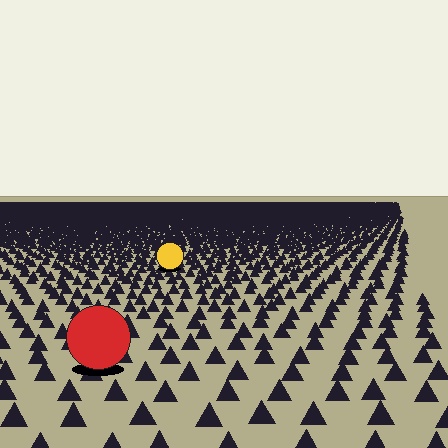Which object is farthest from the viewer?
The yellow circle is farthest from the viewer. It appears smaller and the ground texture around it is denser.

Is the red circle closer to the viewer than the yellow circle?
Yes. The red circle is closer — you can tell from the texture gradient: the ground texture is coarser near it.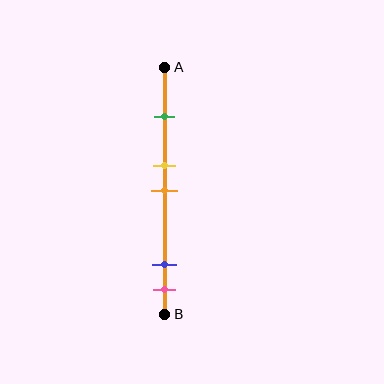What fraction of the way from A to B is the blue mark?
The blue mark is approximately 80% (0.8) of the way from A to B.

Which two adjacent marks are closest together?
The yellow and orange marks are the closest adjacent pair.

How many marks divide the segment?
There are 5 marks dividing the segment.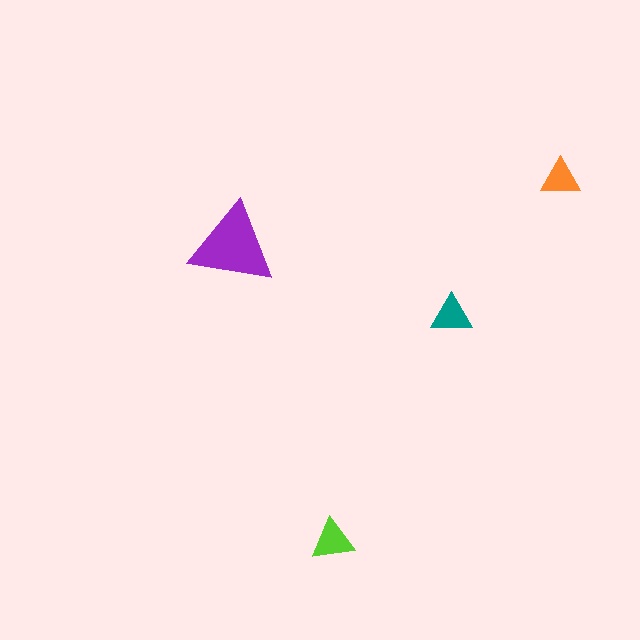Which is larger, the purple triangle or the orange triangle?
The purple one.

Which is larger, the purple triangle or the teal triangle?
The purple one.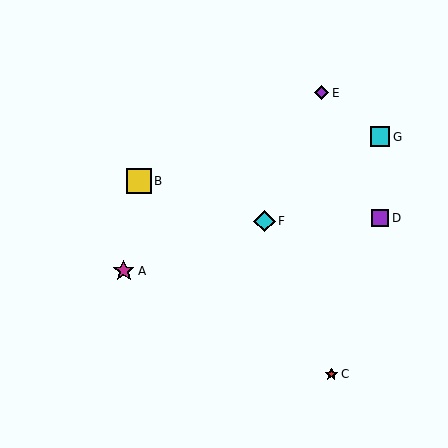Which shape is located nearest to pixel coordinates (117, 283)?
The magenta star (labeled A) at (124, 271) is nearest to that location.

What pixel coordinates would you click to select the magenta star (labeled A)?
Click at (124, 271) to select the magenta star A.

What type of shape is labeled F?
Shape F is a cyan diamond.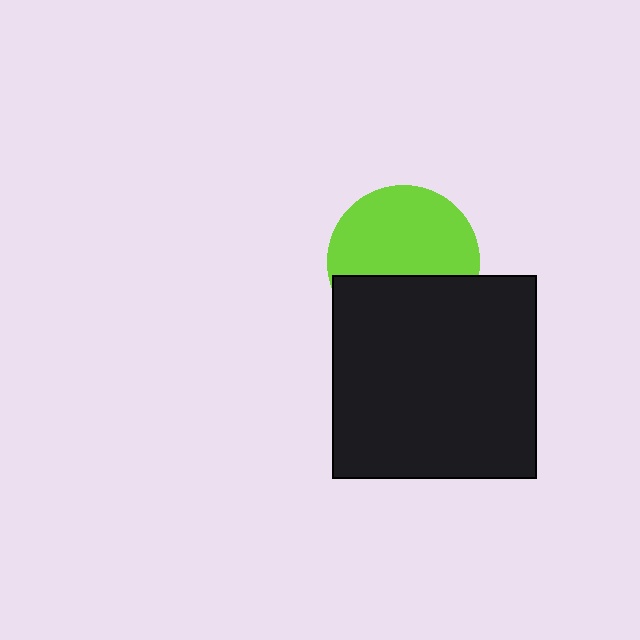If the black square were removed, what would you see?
You would see the complete lime circle.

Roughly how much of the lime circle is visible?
About half of it is visible (roughly 61%).